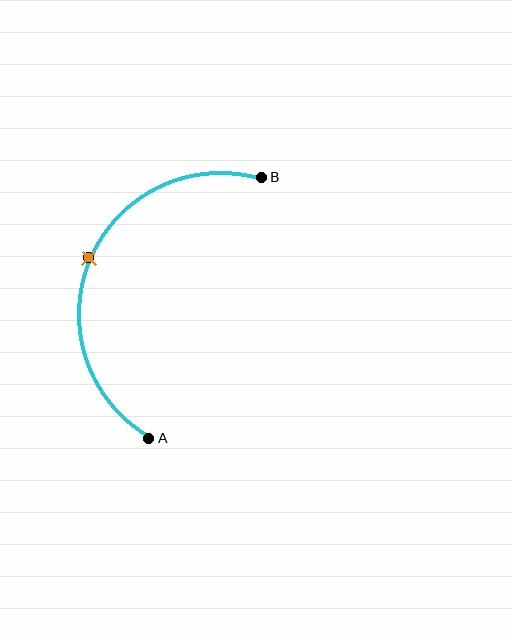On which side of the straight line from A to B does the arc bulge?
The arc bulges to the left of the straight line connecting A and B.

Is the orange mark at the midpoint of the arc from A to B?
Yes. The orange mark lies on the arc at equal arc-length from both A and B — it is the arc midpoint.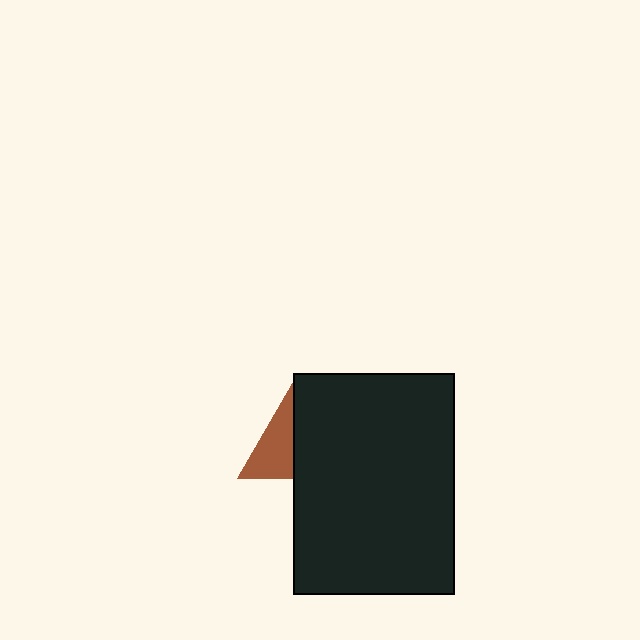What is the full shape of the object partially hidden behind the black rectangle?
The partially hidden object is a brown triangle.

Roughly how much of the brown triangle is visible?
About half of it is visible (roughly 52%).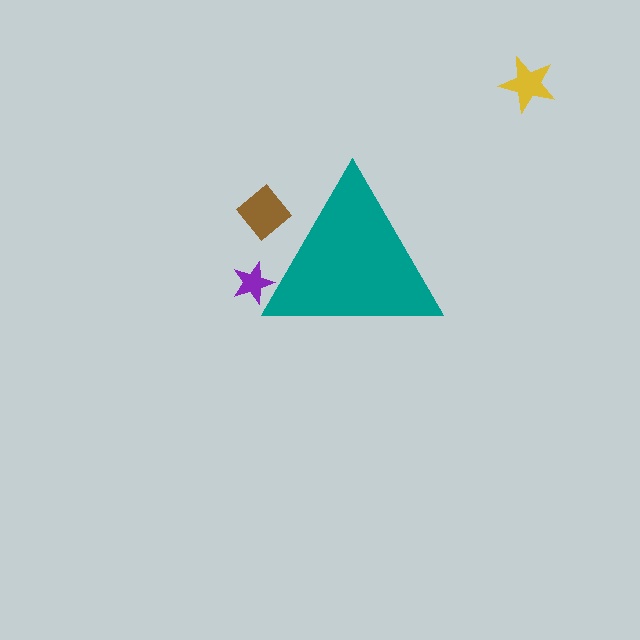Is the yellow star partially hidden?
No, the yellow star is fully visible.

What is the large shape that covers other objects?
A teal triangle.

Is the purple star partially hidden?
Yes, the purple star is partially hidden behind the teal triangle.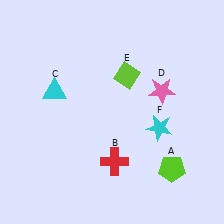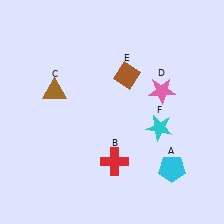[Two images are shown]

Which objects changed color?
A changed from lime to cyan. C changed from cyan to brown. E changed from lime to brown.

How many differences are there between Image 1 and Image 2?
There are 3 differences between the two images.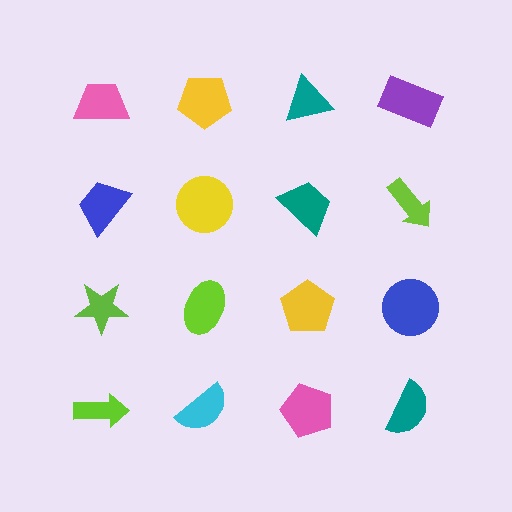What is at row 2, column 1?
A blue trapezoid.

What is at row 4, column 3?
A pink pentagon.